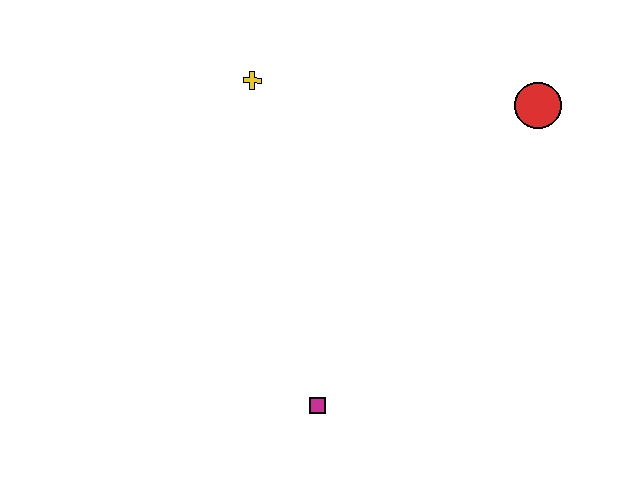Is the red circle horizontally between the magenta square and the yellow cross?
No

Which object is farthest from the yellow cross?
The magenta square is farthest from the yellow cross.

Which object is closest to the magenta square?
The yellow cross is closest to the magenta square.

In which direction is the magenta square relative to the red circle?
The magenta square is below the red circle.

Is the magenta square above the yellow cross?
No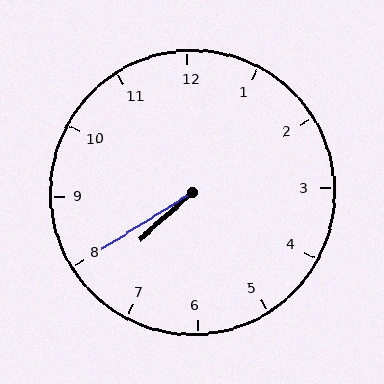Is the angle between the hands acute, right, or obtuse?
It is acute.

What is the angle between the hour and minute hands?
Approximately 10 degrees.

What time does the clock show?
7:40.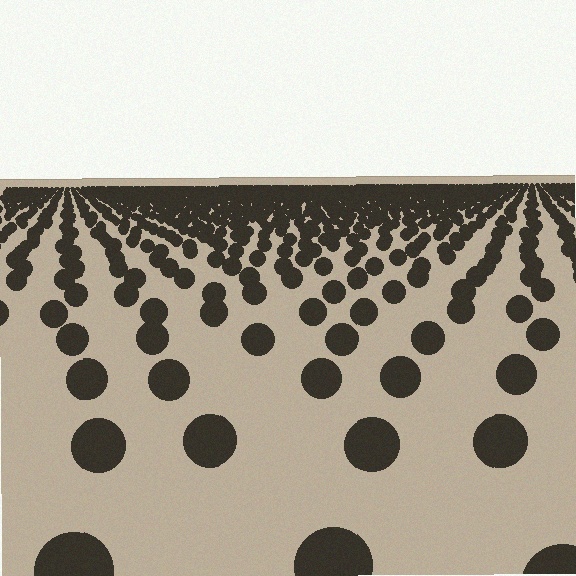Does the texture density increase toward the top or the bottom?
Density increases toward the top.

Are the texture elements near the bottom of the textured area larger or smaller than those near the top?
Larger. Near the bottom, elements are closer to the viewer and appear at a bigger on-screen size.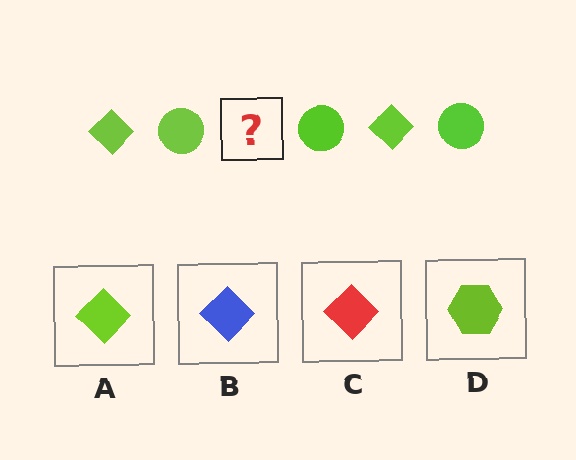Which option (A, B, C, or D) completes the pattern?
A.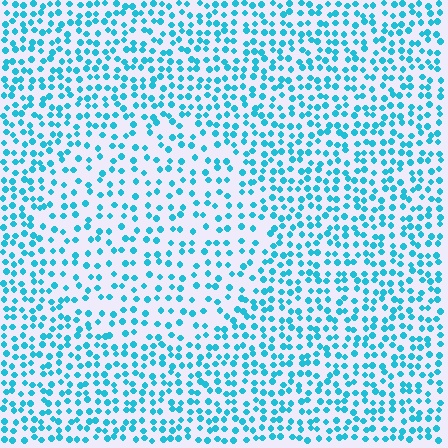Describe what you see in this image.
The image contains small cyan elements arranged at two different densities. A circle-shaped region is visible where the elements are less densely packed than the surrounding area.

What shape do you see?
I see a circle.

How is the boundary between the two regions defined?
The boundary is defined by a change in element density (approximately 1.6x ratio). All elements are the same color, size, and shape.